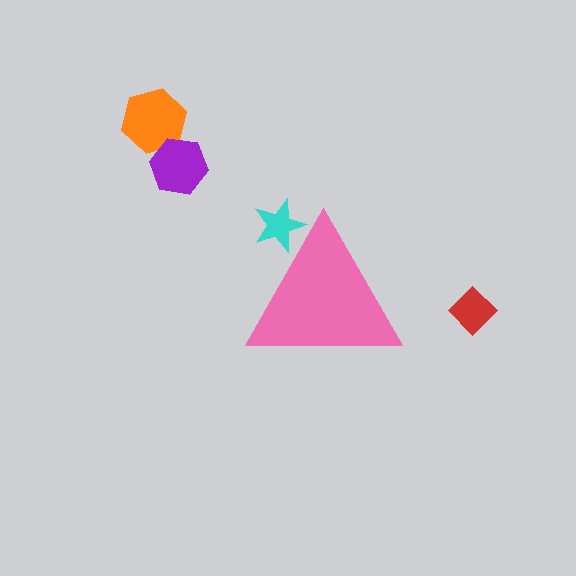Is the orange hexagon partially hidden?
No, the orange hexagon is fully visible.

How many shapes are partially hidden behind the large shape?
1 shape is partially hidden.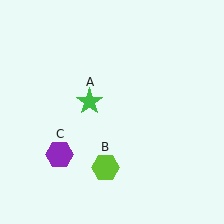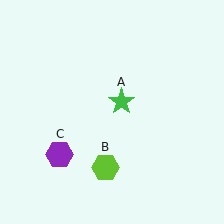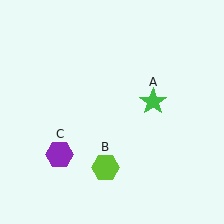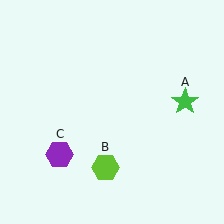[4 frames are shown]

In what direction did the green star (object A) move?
The green star (object A) moved right.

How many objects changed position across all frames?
1 object changed position: green star (object A).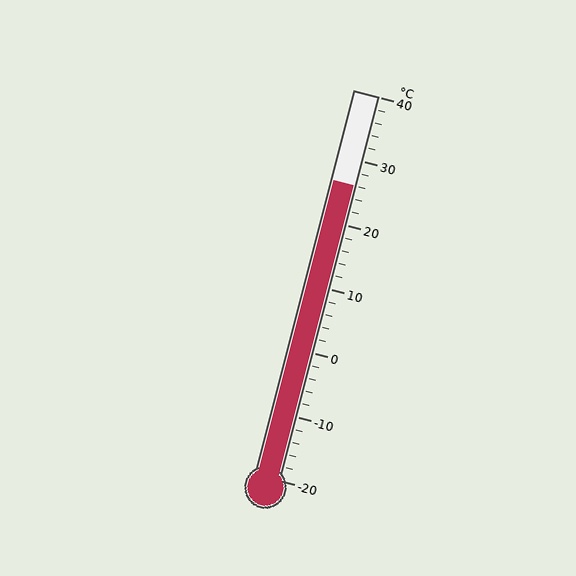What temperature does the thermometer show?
The thermometer shows approximately 26°C.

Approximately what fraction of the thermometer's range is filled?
The thermometer is filled to approximately 75% of its range.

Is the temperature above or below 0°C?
The temperature is above 0°C.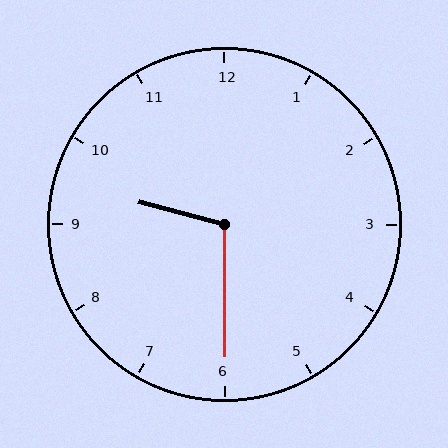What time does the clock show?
9:30.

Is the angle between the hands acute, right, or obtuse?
It is obtuse.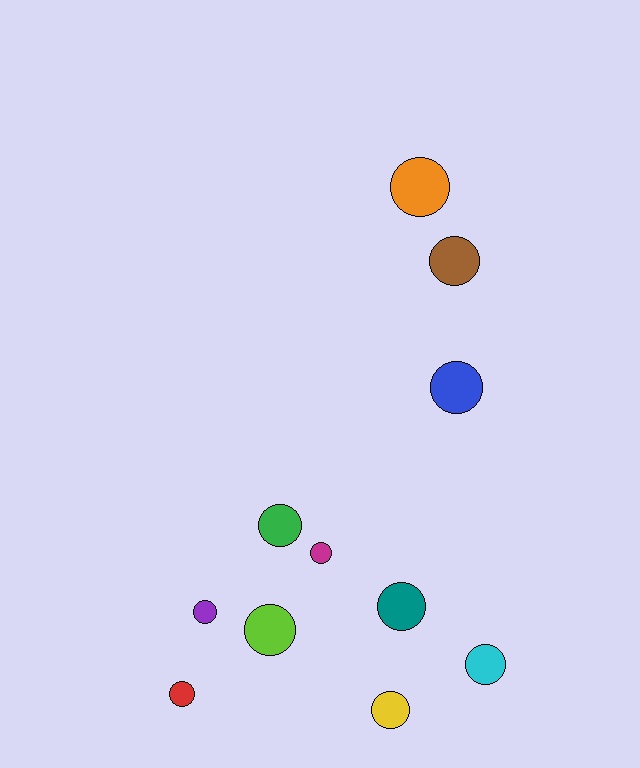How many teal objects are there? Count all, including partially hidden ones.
There is 1 teal object.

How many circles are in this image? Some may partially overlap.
There are 11 circles.